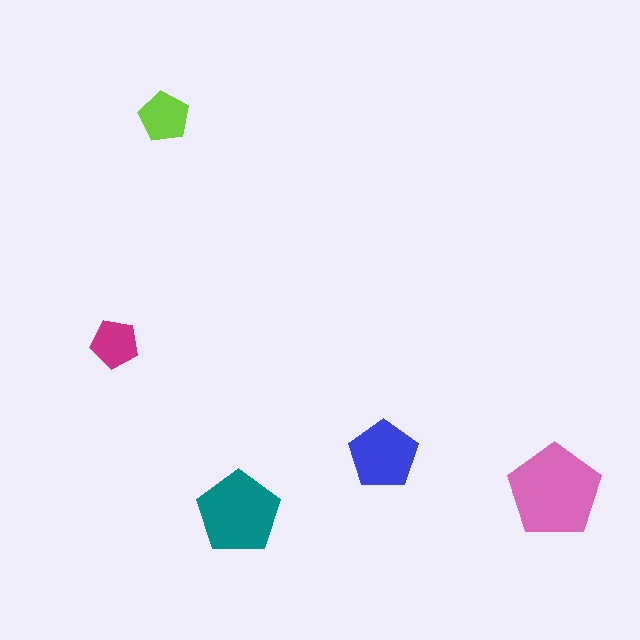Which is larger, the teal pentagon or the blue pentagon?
The teal one.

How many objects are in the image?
There are 5 objects in the image.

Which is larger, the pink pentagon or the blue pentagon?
The pink one.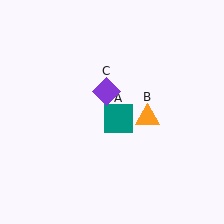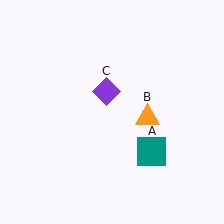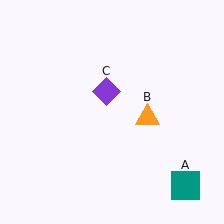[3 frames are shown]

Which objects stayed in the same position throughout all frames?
Orange triangle (object B) and purple diamond (object C) remained stationary.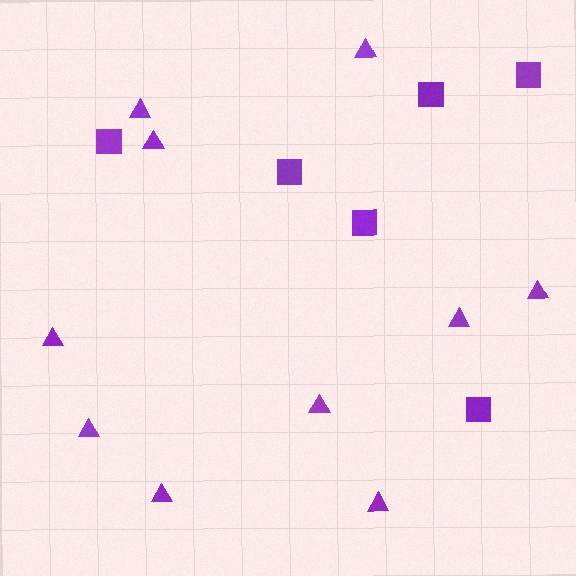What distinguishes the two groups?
There are 2 groups: one group of triangles (10) and one group of squares (6).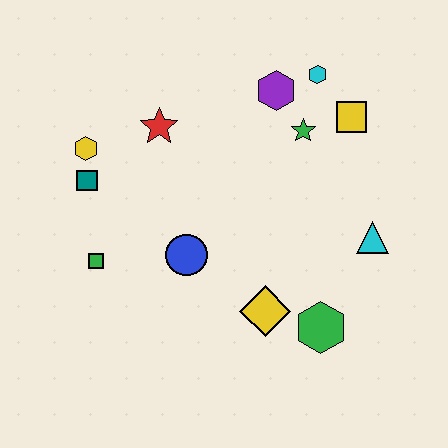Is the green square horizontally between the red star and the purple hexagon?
No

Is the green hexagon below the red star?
Yes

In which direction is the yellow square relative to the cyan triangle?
The yellow square is above the cyan triangle.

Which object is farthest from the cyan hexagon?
The green square is farthest from the cyan hexagon.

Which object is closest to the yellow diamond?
The green hexagon is closest to the yellow diamond.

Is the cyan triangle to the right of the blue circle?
Yes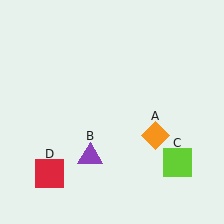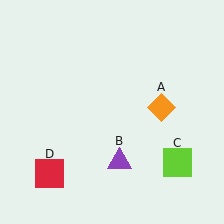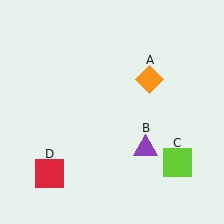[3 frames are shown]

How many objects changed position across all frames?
2 objects changed position: orange diamond (object A), purple triangle (object B).